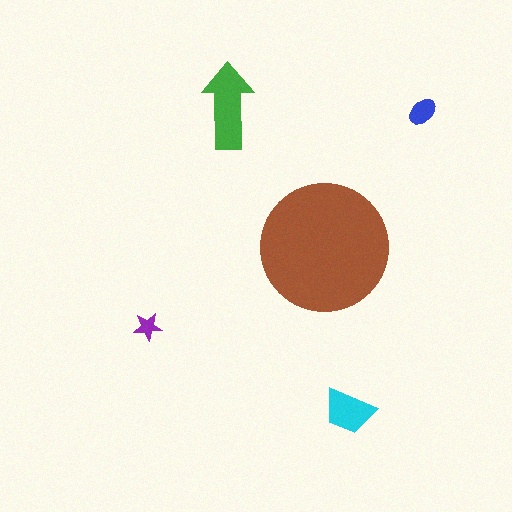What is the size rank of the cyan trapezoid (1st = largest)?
3rd.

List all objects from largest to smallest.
The brown circle, the green arrow, the cyan trapezoid, the blue ellipse, the purple star.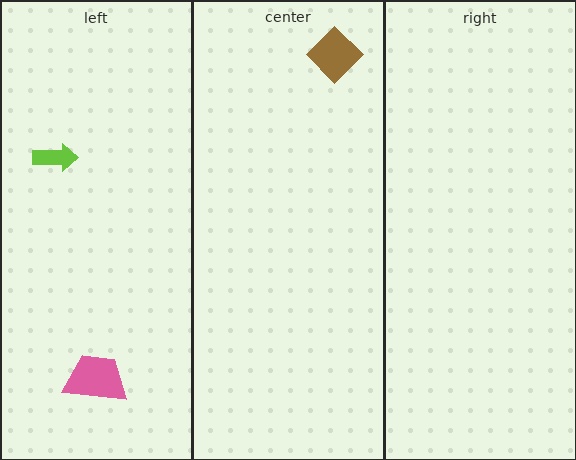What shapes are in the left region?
The pink trapezoid, the lime arrow.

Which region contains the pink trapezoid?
The left region.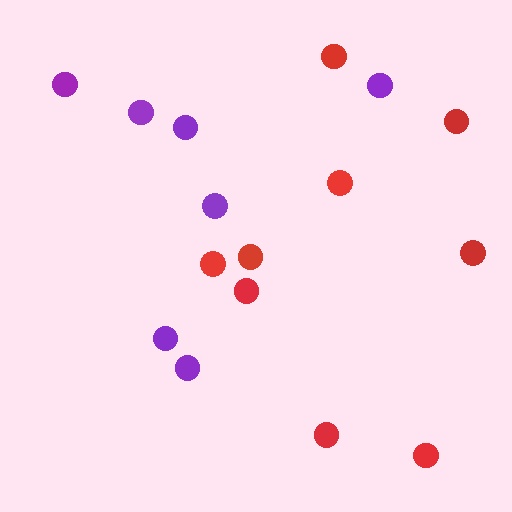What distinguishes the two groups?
There are 2 groups: one group of purple circles (7) and one group of red circles (9).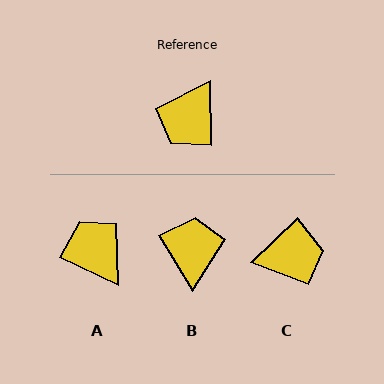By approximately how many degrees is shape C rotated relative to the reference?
Approximately 132 degrees counter-clockwise.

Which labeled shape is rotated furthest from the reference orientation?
B, about 150 degrees away.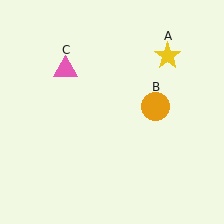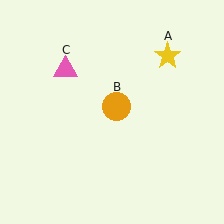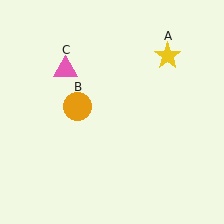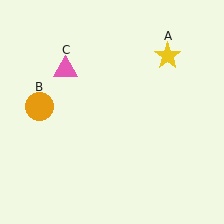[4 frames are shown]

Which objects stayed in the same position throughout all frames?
Yellow star (object A) and pink triangle (object C) remained stationary.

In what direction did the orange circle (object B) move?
The orange circle (object B) moved left.